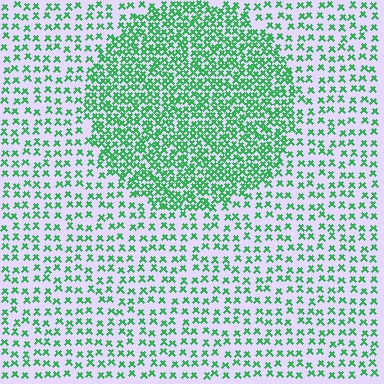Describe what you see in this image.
The image contains small green elements arranged at two different densities. A circle-shaped region is visible where the elements are more densely packed than the surrounding area.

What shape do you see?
I see a circle.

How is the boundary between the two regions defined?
The boundary is defined by a change in element density (approximately 2.3x ratio). All elements are the same color, size, and shape.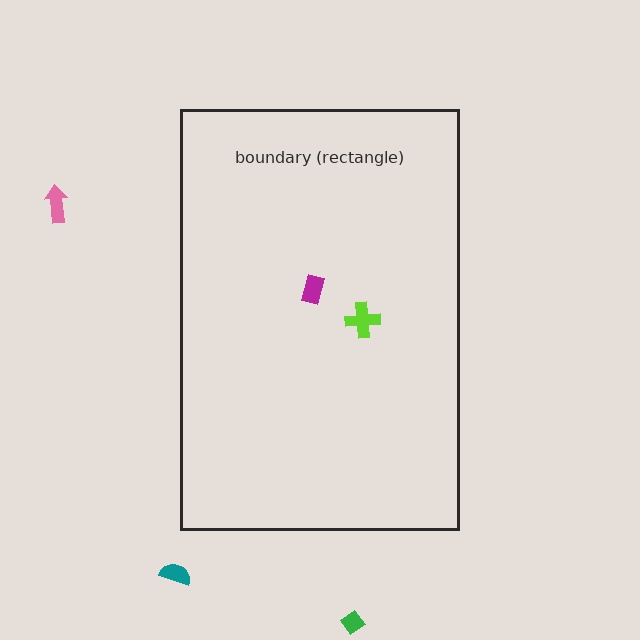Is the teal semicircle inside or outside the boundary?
Outside.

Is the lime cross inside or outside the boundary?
Inside.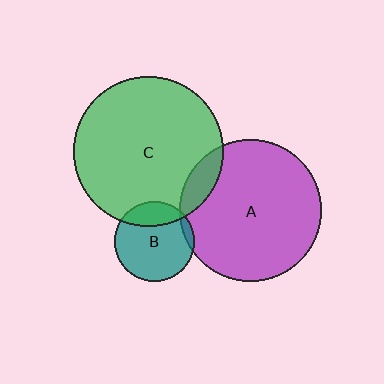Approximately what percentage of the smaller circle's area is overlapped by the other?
Approximately 5%.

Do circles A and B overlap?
Yes.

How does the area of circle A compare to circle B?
Approximately 3.1 times.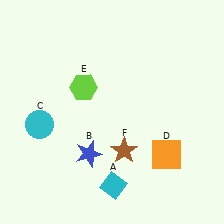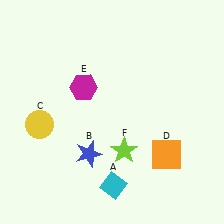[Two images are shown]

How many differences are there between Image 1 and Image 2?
There are 3 differences between the two images.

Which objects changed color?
C changed from cyan to yellow. E changed from lime to magenta. F changed from brown to lime.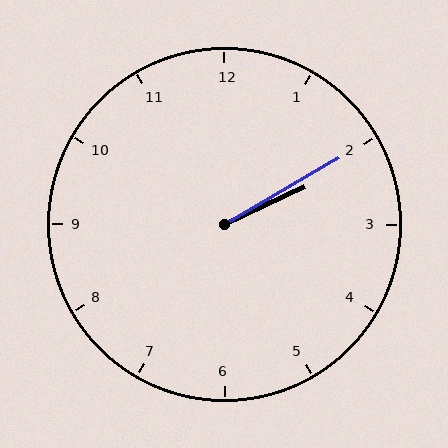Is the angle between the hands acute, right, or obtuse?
It is acute.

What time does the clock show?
2:10.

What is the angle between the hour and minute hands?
Approximately 5 degrees.